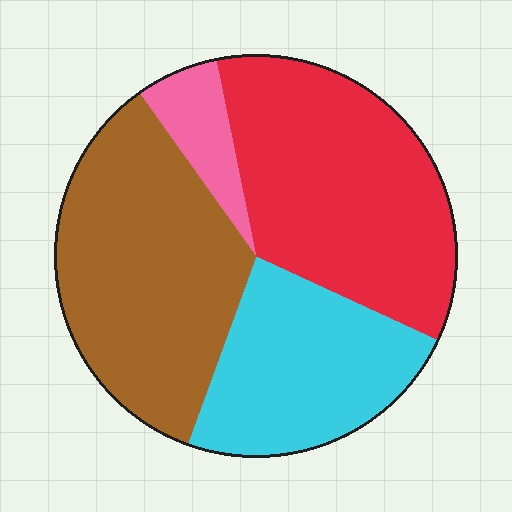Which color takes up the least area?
Pink, at roughly 5%.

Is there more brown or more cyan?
Brown.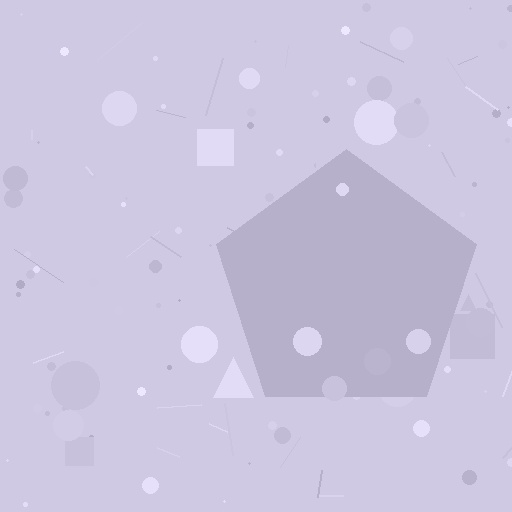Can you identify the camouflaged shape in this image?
The camouflaged shape is a pentagon.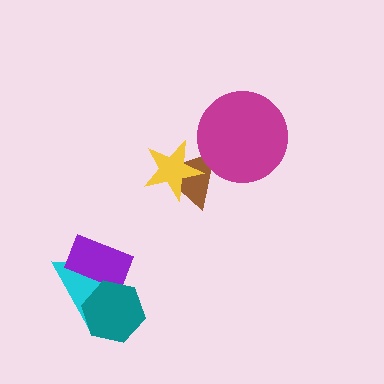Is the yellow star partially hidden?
No, no other shape covers it.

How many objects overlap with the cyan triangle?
2 objects overlap with the cyan triangle.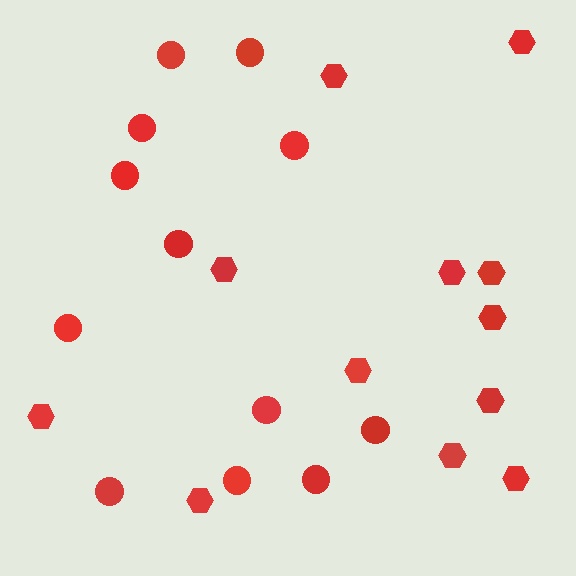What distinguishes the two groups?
There are 2 groups: one group of hexagons (12) and one group of circles (12).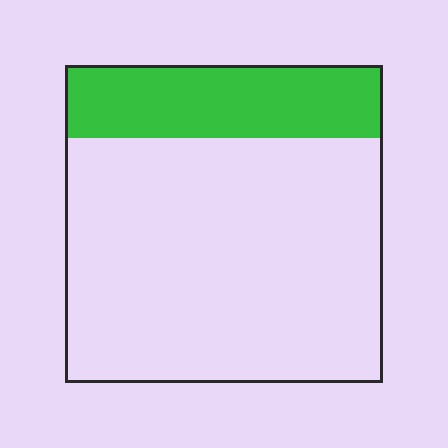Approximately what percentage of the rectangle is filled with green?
Approximately 25%.